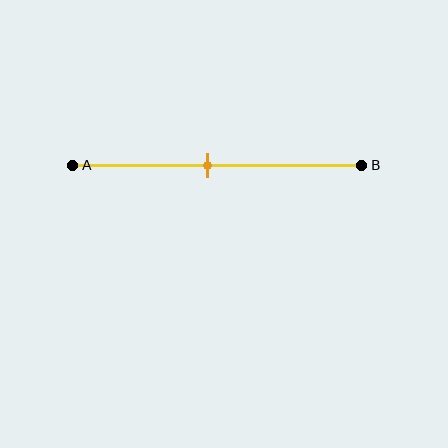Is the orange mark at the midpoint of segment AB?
No, the mark is at about 45% from A, not at the 50% midpoint.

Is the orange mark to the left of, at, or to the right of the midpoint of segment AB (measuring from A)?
The orange mark is to the left of the midpoint of segment AB.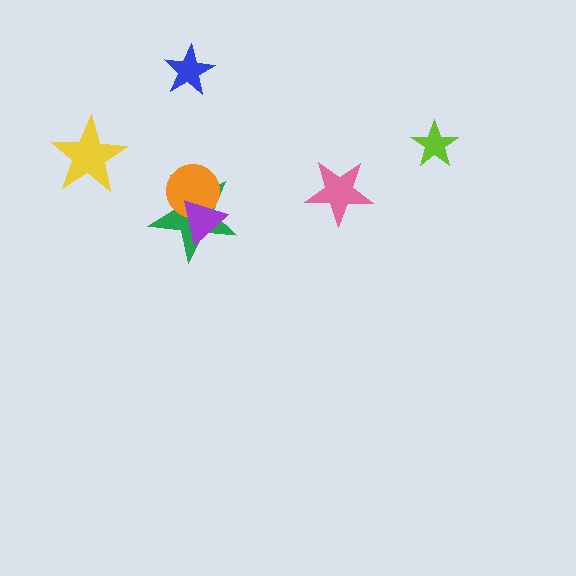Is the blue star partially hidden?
No, no other shape covers it.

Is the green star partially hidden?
Yes, it is partially covered by another shape.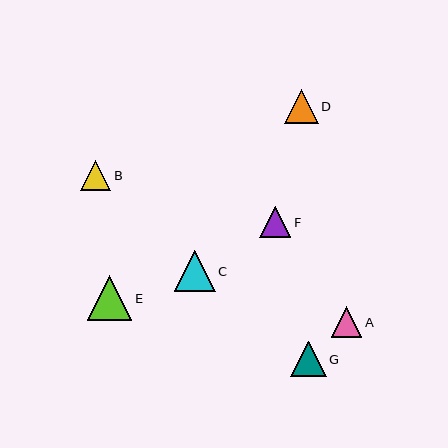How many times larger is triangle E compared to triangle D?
Triangle E is approximately 1.3 times the size of triangle D.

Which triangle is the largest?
Triangle E is the largest with a size of approximately 44 pixels.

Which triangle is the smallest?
Triangle B is the smallest with a size of approximately 30 pixels.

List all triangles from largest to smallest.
From largest to smallest: E, C, G, D, F, A, B.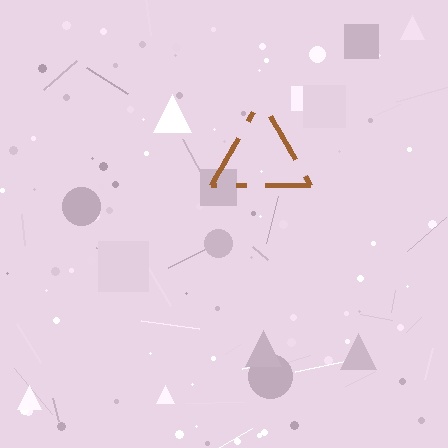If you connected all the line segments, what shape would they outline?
They would outline a triangle.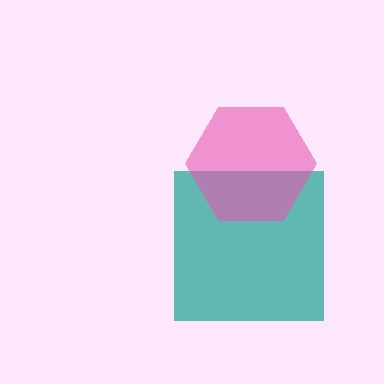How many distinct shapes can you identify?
There are 2 distinct shapes: a teal square, a pink hexagon.